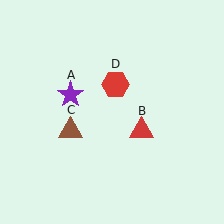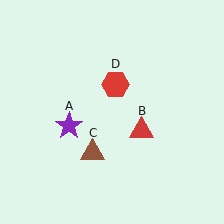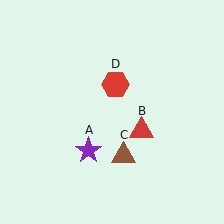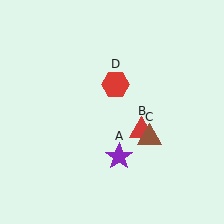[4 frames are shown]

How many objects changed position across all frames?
2 objects changed position: purple star (object A), brown triangle (object C).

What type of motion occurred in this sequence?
The purple star (object A), brown triangle (object C) rotated counterclockwise around the center of the scene.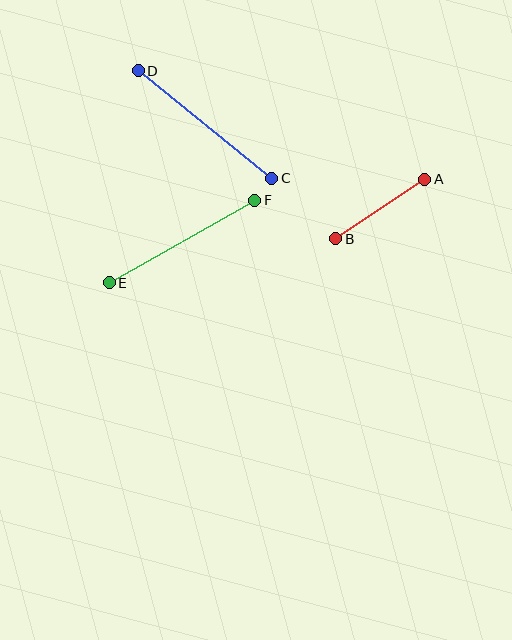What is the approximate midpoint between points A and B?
The midpoint is at approximately (380, 209) pixels.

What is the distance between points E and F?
The distance is approximately 167 pixels.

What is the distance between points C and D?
The distance is approximately 171 pixels.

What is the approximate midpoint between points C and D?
The midpoint is at approximately (205, 124) pixels.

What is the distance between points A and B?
The distance is approximately 107 pixels.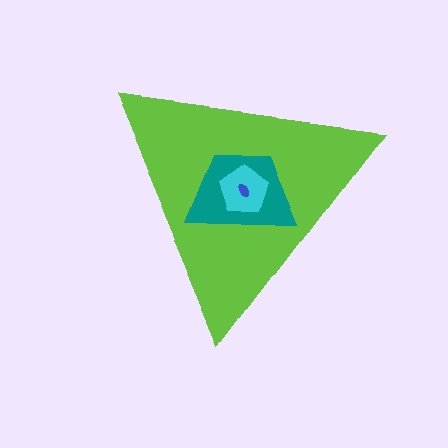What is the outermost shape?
The lime triangle.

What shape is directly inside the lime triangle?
The teal trapezoid.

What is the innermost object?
The blue ellipse.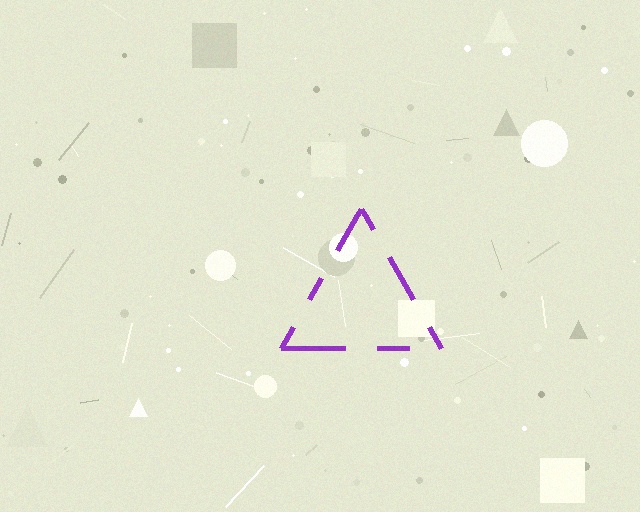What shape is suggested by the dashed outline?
The dashed outline suggests a triangle.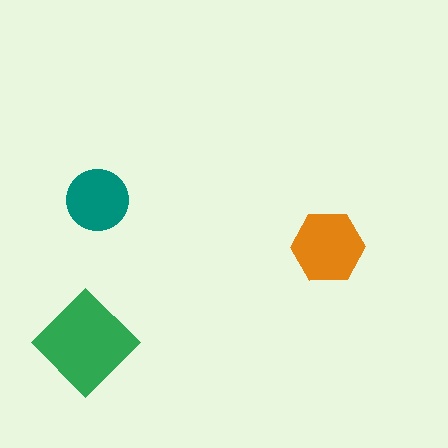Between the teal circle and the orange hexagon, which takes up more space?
The orange hexagon.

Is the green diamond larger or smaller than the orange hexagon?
Larger.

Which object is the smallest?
The teal circle.